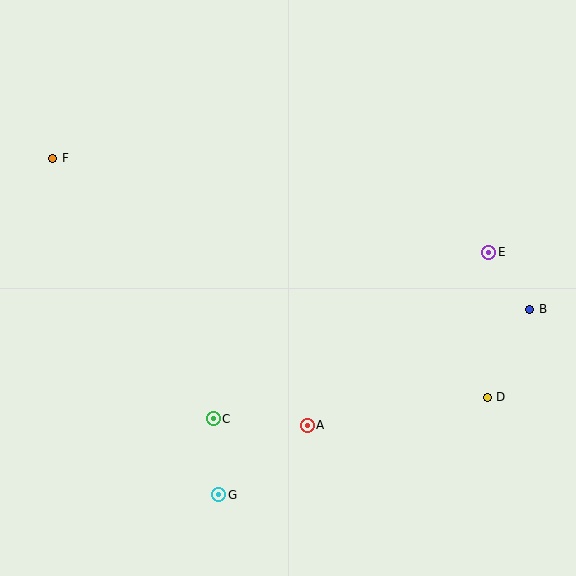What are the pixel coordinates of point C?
Point C is at (213, 419).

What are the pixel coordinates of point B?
Point B is at (530, 309).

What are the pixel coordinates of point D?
Point D is at (487, 397).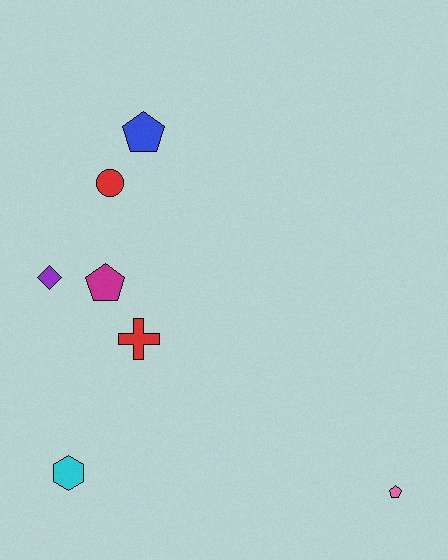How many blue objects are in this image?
There is 1 blue object.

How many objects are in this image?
There are 7 objects.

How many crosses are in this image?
There is 1 cross.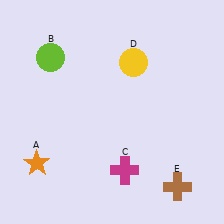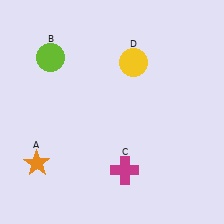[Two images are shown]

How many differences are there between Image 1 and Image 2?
There is 1 difference between the two images.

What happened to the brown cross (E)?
The brown cross (E) was removed in Image 2. It was in the bottom-right area of Image 1.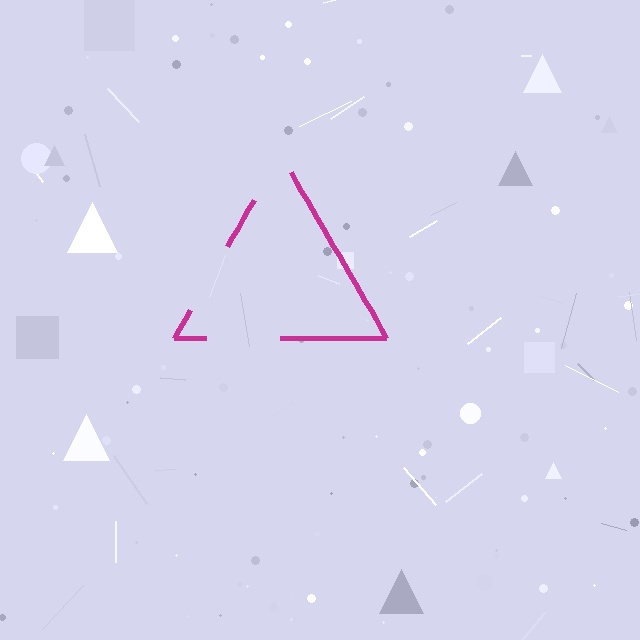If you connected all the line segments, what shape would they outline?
They would outline a triangle.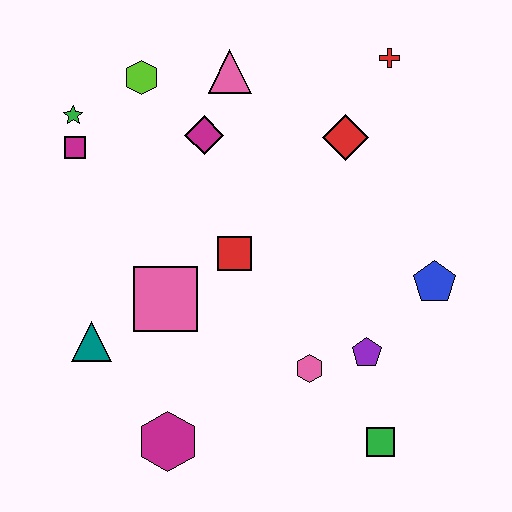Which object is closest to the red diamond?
The red cross is closest to the red diamond.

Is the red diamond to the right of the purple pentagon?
No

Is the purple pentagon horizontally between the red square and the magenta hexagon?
No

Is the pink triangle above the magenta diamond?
Yes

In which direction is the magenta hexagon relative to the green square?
The magenta hexagon is to the left of the green square.